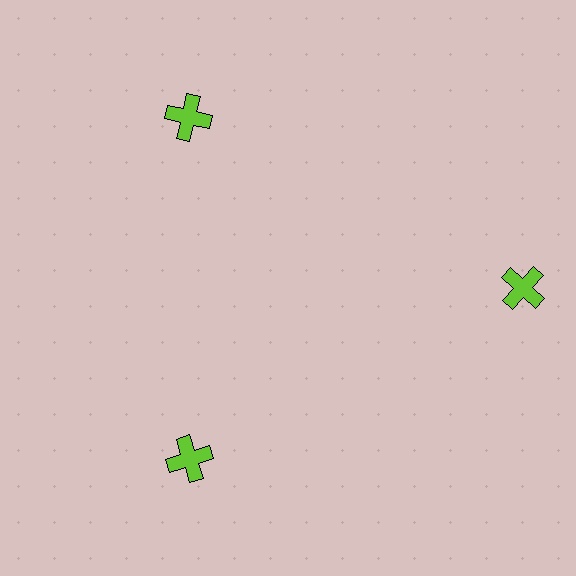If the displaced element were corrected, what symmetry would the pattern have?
It would have 3-fold rotational symmetry — the pattern would map onto itself every 120 degrees.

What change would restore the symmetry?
The symmetry would be restored by moving it inward, back onto the ring so that all 3 crosses sit at equal angles and equal distance from the center.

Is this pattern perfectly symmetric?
No. The 3 lime crosses are arranged in a ring, but one element near the 3 o'clock position is pushed outward from the center, breaking the 3-fold rotational symmetry.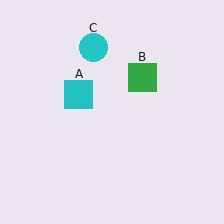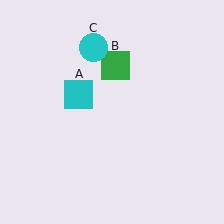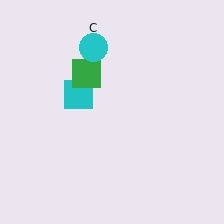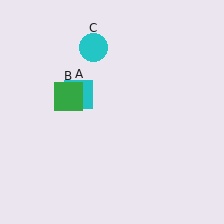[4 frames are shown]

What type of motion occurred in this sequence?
The green square (object B) rotated counterclockwise around the center of the scene.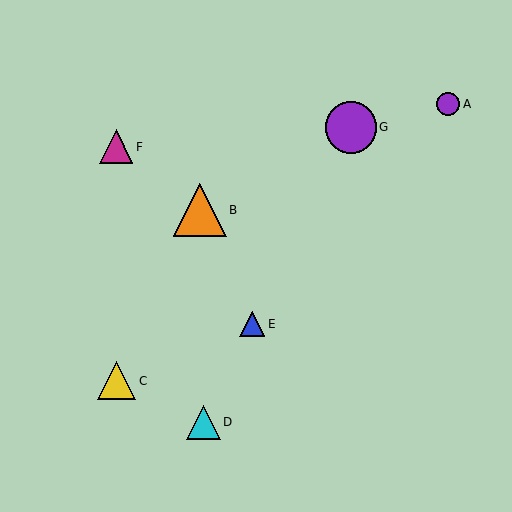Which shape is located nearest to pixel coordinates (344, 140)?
The purple circle (labeled G) at (351, 127) is nearest to that location.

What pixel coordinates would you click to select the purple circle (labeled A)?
Click at (448, 104) to select the purple circle A.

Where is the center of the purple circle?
The center of the purple circle is at (448, 104).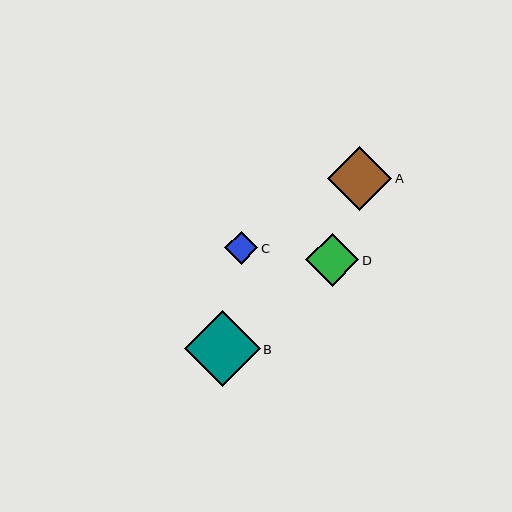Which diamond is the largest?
Diamond B is the largest with a size of approximately 76 pixels.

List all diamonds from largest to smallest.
From largest to smallest: B, A, D, C.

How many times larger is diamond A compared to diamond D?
Diamond A is approximately 1.2 times the size of diamond D.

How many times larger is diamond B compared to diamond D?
Diamond B is approximately 1.4 times the size of diamond D.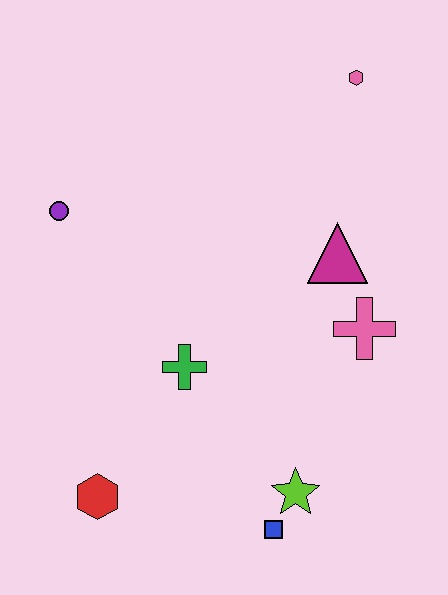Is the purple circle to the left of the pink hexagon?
Yes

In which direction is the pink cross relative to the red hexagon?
The pink cross is to the right of the red hexagon.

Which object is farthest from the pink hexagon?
The red hexagon is farthest from the pink hexagon.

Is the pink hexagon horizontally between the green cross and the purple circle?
No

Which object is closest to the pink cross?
The magenta triangle is closest to the pink cross.